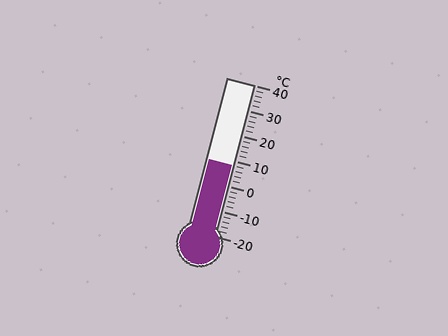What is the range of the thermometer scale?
The thermometer scale ranges from -20°C to 40°C.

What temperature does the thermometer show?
The thermometer shows approximately 8°C.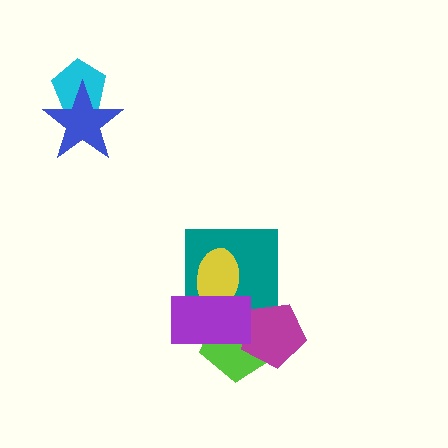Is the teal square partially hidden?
Yes, it is partially covered by another shape.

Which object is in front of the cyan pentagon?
The blue star is in front of the cyan pentagon.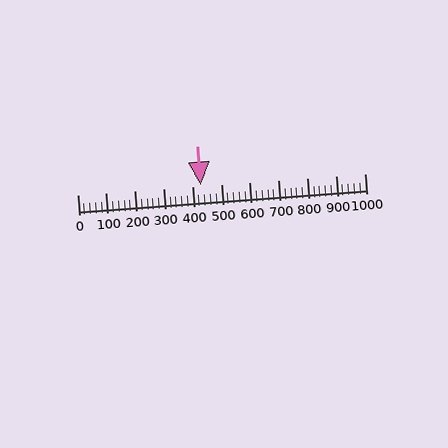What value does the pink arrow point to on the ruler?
The pink arrow points to approximately 430.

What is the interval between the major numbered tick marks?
The major tick marks are spaced 100 units apart.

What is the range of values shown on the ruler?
The ruler shows values from 0 to 1000.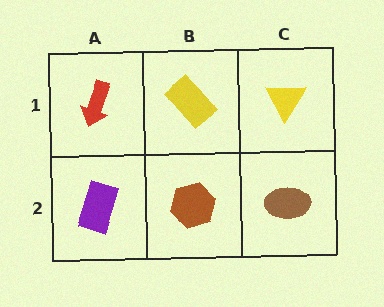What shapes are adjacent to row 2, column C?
A yellow triangle (row 1, column C), a brown hexagon (row 2, column B).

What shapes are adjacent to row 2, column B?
A yellow rectangle (row 1, column B), a purple rectangle (row 2, column A), a brown ellipse (row 2, column C).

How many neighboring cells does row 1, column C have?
2.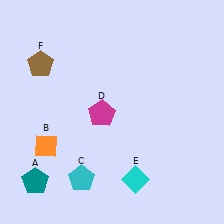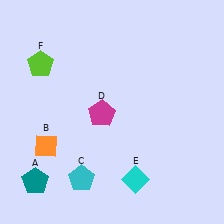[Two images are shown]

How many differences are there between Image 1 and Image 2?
There is 1 difference between the two images.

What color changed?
The pentagon (F) changed from brown in Image 1 to lime in Image 2.